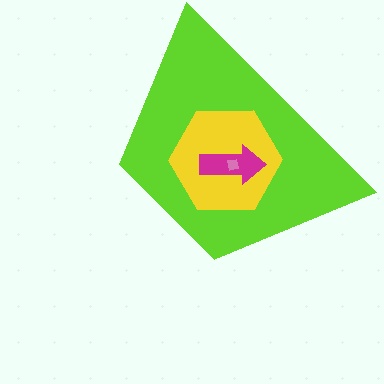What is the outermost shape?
The lime trapezoid.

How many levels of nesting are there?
4.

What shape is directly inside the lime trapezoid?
The yellow hexagon.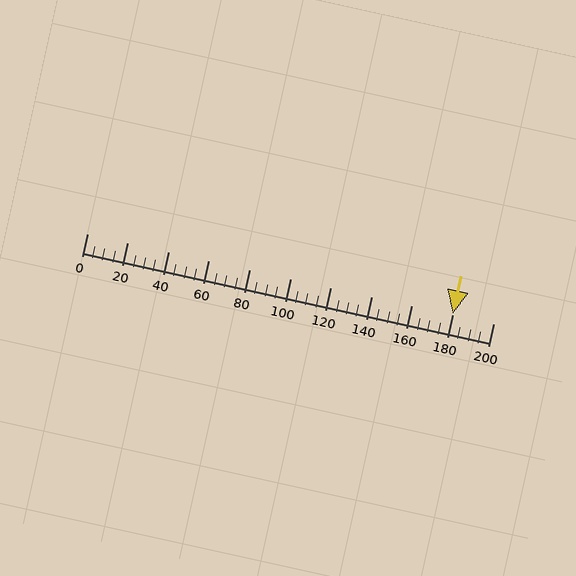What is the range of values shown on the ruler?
The ruler shows values from 0 to 200.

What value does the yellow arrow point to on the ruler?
The yellow arrow points to approximately 180.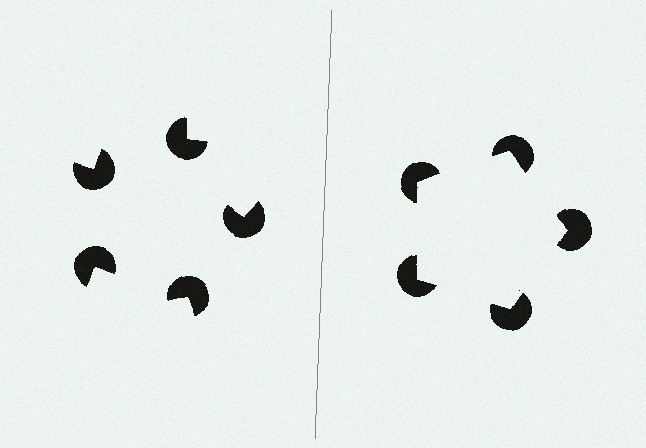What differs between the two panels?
The pac-man discs are positioned identically on both sides; only the wedge orientations differ. On the right they align to a pentagon; on the left they are misaligned.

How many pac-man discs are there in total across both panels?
10 — 5 on each side.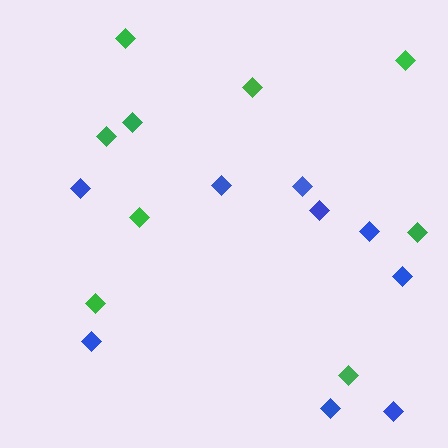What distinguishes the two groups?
There are 2 groups: one group of green diamonds (9) and one group of blue diamonds (9).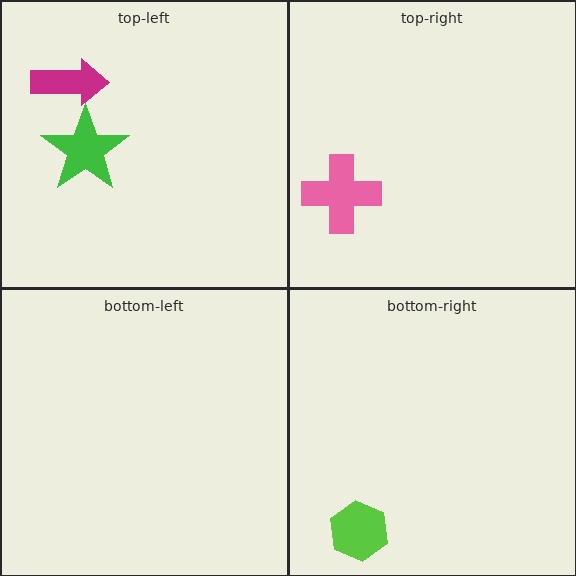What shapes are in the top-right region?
The pink cross.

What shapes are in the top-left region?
The magenta arrow, the green star.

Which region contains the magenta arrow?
The top-left region.